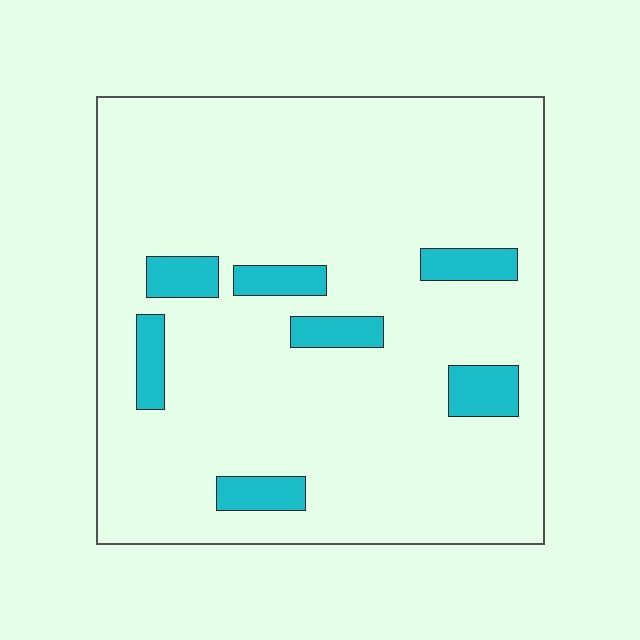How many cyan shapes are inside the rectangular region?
7.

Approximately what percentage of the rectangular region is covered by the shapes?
Approximately 10%.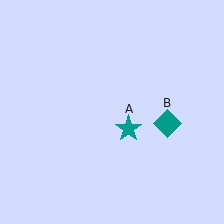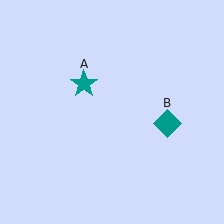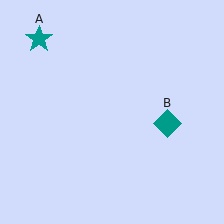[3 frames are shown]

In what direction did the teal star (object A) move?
The teal star (object A) moved up and to the left.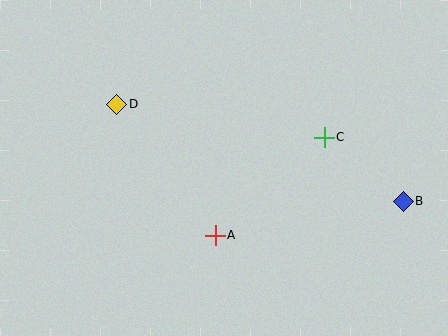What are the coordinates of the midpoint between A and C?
The midpoint between A and C is at (270, 186).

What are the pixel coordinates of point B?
Point B is at (403, 201).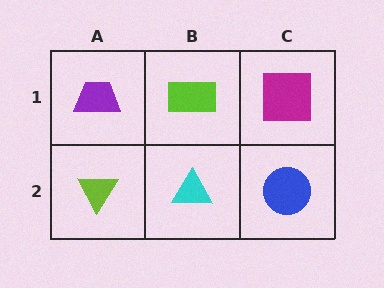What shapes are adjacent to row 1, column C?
A blue circle (row 2, column C), a lime rectangle (row 1, column B).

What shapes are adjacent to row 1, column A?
A lime triangle (row 2, column A), a lime rectangle (row 1, column B).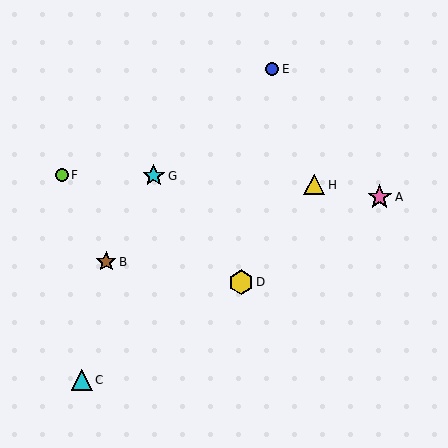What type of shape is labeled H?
Shape H is a yellow triangle.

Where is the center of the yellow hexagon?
The center of the yellow hexagon is at (241, 282).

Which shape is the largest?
The yellow hexagon (labeled D) is the largest.